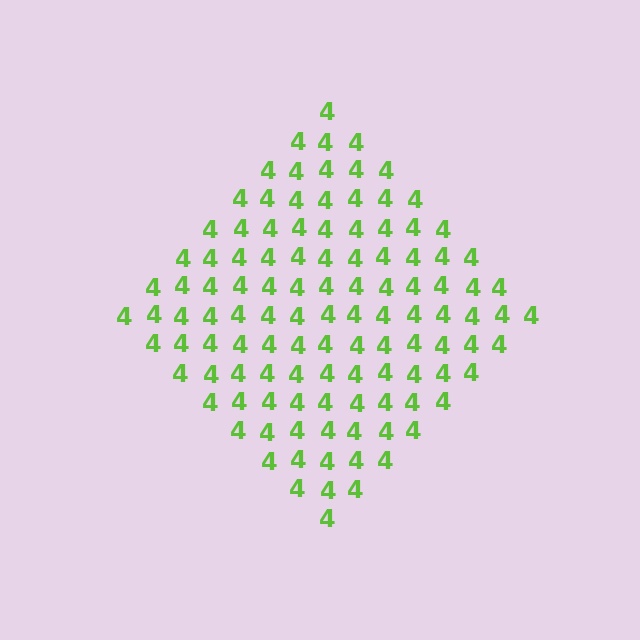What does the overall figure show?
The overall figure shows a diamond.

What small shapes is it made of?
It is made of small digit 4's.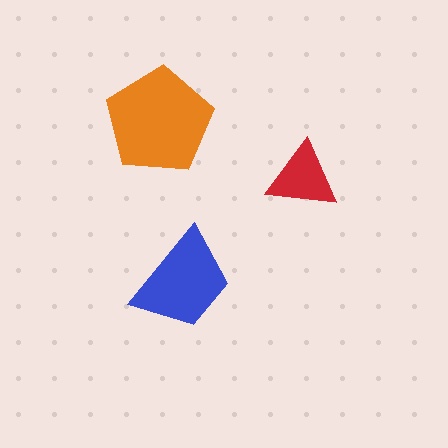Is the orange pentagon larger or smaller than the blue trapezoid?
Larger.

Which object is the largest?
The orange pentagon.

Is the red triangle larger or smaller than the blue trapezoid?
Smaller.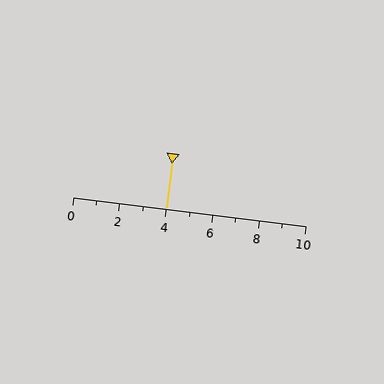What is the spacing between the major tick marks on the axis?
The major ticks are spaced 2 apart.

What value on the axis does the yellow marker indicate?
The marker indicates approximately 4.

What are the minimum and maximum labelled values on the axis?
The axis runs from 0 to 10.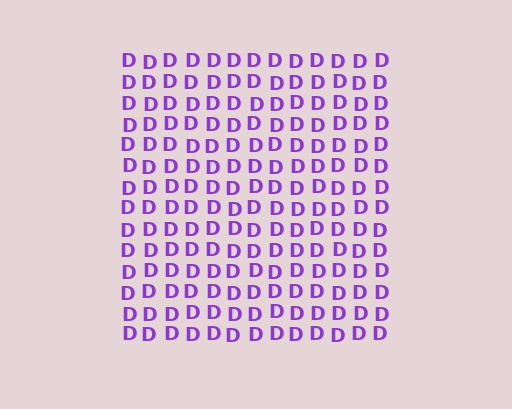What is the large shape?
The large shape is a square.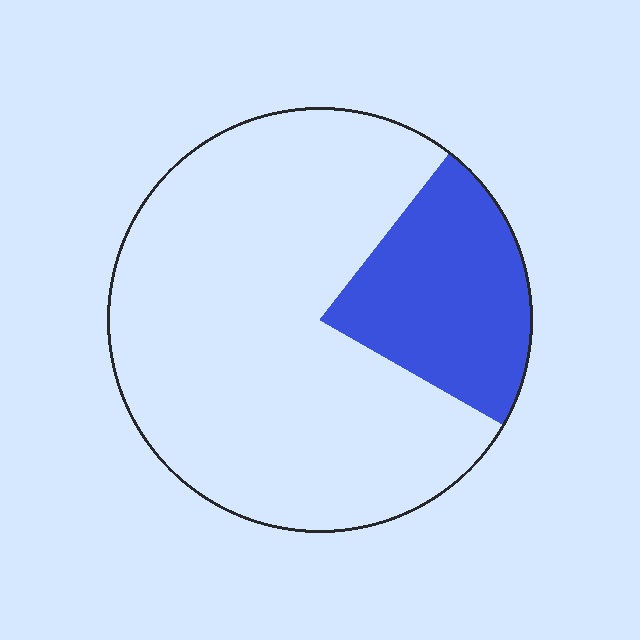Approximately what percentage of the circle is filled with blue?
Approximately 25%.